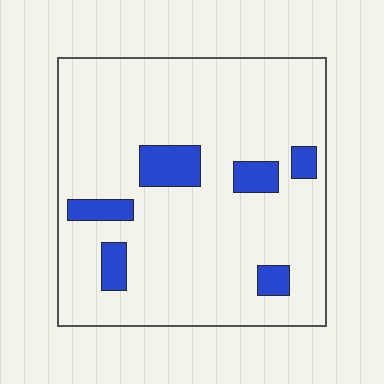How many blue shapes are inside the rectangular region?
6.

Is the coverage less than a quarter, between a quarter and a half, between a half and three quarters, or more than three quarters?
Less than a quarter.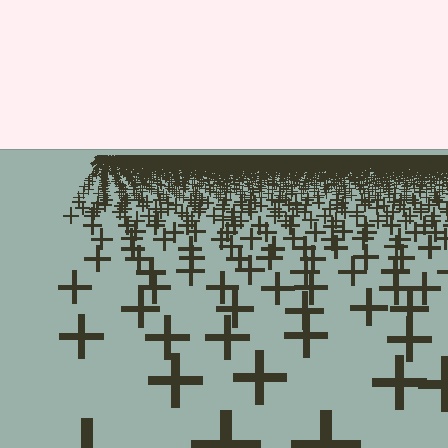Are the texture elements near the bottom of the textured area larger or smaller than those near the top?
Larger. Near the bottom, elements are closer to the viewer and appear at a bigger on-screen size.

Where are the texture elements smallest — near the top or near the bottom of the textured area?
Near the top.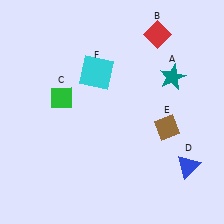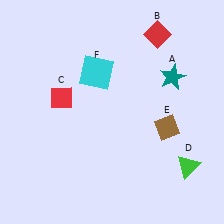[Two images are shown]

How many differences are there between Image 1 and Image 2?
There are 2 differences between the two images.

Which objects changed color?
C changed from green to red. D changed from blue to green.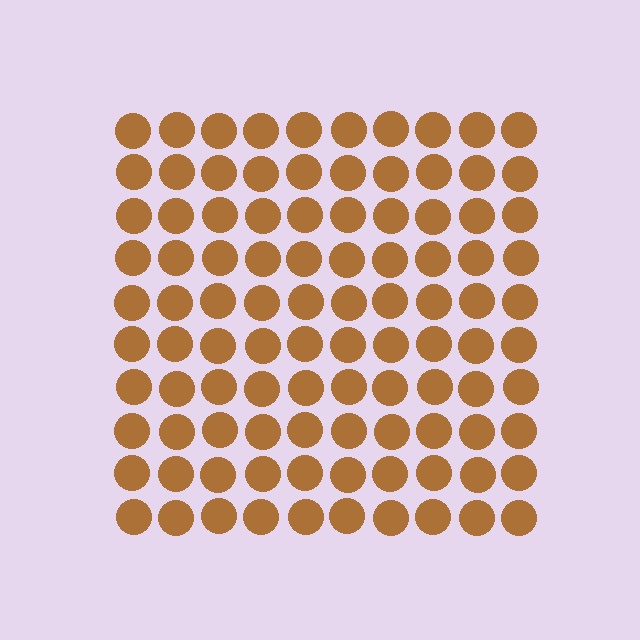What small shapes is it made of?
It is made of small circles.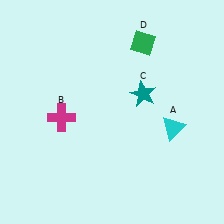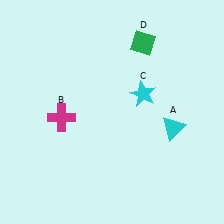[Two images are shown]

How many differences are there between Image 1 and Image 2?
There is 1 difference between the two images.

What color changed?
The star (C) changed from teal in Image 1 to cyan in Image 2.